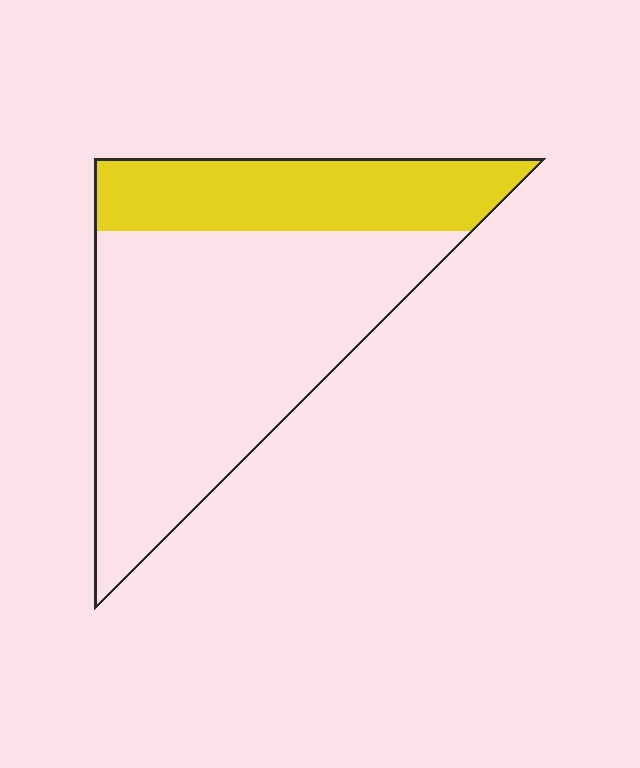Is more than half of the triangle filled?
No.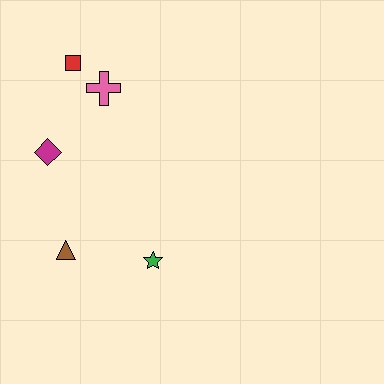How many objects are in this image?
There are 5 objects.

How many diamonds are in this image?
There is 1 diamond.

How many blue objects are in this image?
There are no blue objects.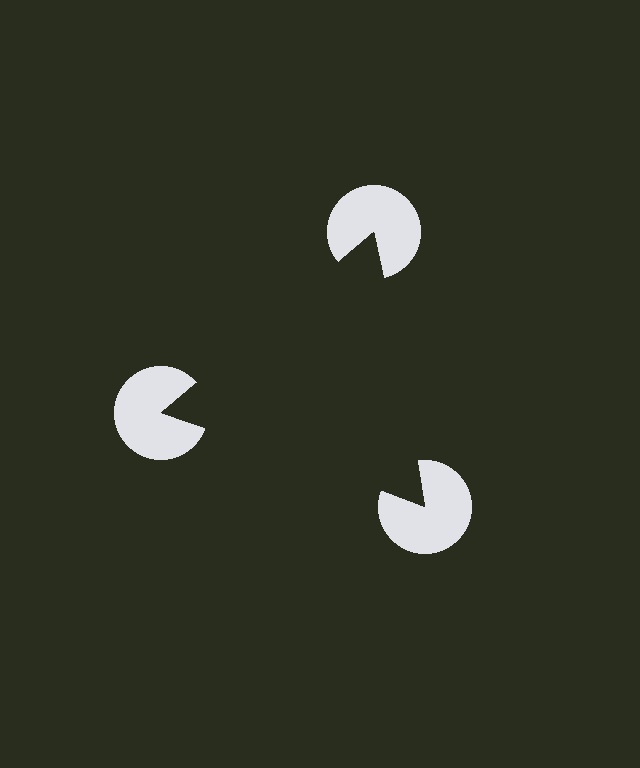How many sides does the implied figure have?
3 sides.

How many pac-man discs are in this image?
There are 3 — one at each vertex of the illusory triangle.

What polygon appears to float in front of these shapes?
An illusory triangle — its edges are inferred from the aligned wedge cuts in the pac-man discs, not physically drawn.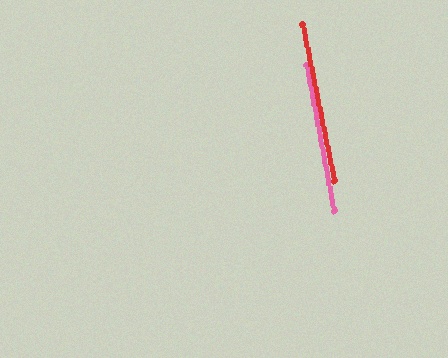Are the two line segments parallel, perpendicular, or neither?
Parallel — their directions differ by only 0.8°.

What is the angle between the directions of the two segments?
Approximately 1 degree.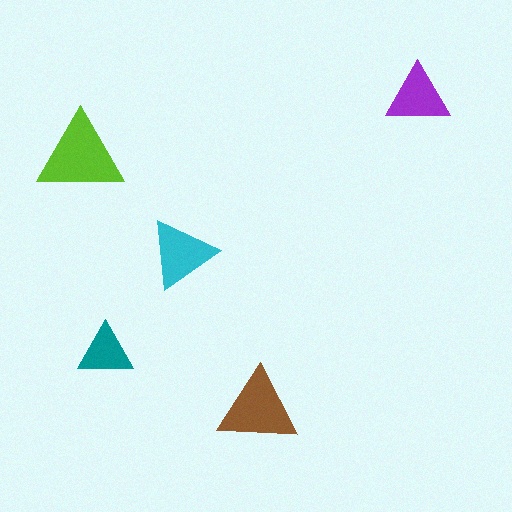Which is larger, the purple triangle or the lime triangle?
The lime one.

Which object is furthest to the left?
The lime triangle is leftmost.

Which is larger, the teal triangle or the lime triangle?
The lime one.